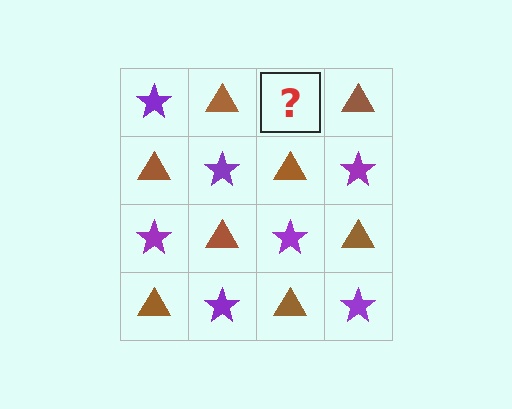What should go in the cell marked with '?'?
The missing cell should contain a purple star.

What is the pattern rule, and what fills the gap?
The rule is that it alternates purple star and brown triangle in a checkerboard pattern. The gap should be filled with a purple star.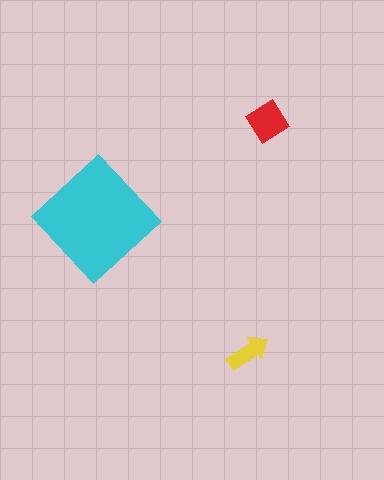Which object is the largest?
The cyan diamond.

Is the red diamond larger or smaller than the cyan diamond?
Smaller.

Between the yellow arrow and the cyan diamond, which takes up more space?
The cyan diamond.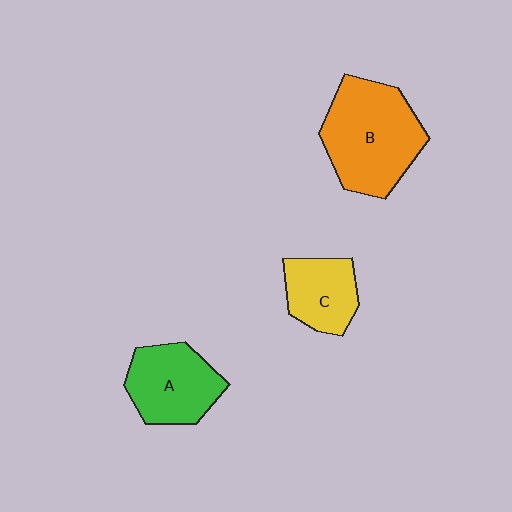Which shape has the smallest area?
Shape C (yellow).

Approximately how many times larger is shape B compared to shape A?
Approximately 1.5 times.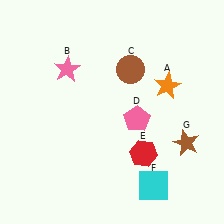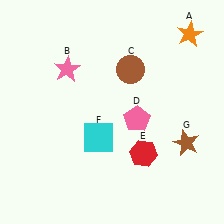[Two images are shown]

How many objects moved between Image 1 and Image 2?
2 objects moved between the two images.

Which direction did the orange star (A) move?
The orange star (A) moved up.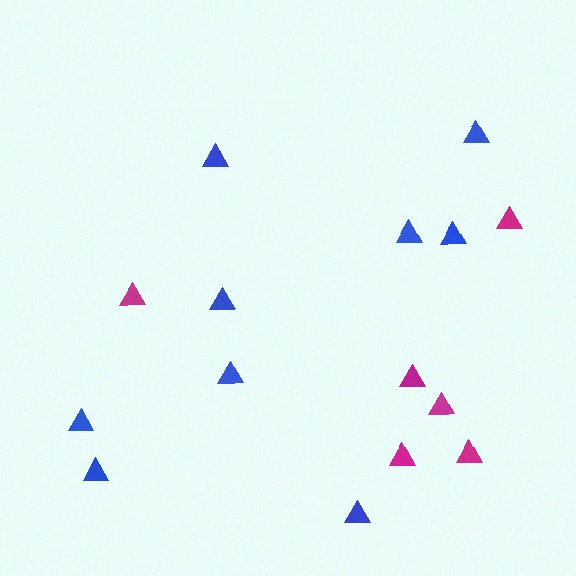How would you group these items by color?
There are 2 groups: one group of magenta triangles (6) and one group of blue triangles (9).